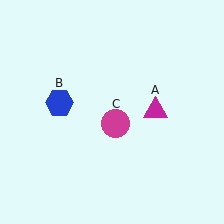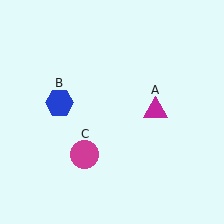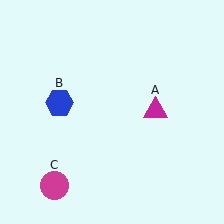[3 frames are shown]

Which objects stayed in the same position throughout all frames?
Magenta triangle (object A) and blue hexagon (object B) remained stationary.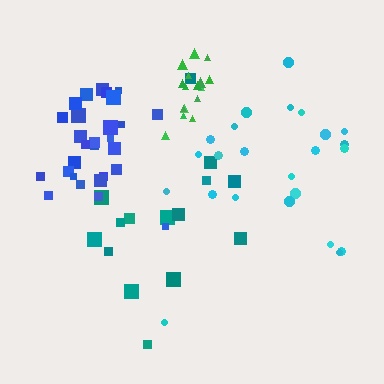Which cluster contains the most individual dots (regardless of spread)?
Blue (28).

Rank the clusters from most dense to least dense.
green, blue, cyan, teal.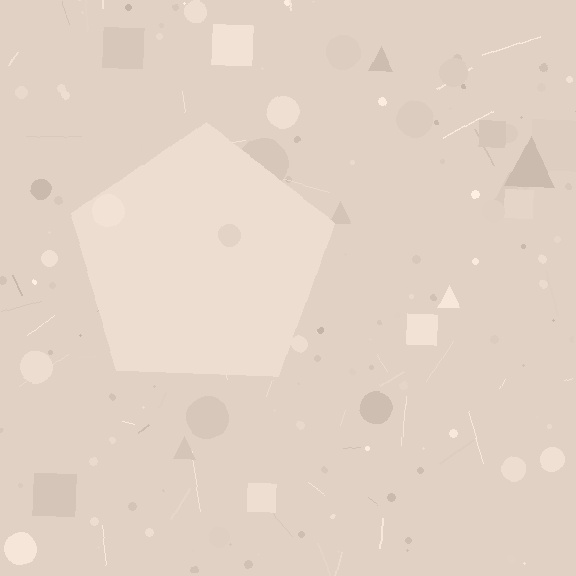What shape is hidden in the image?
A pentagon is hidden in the image.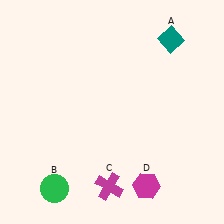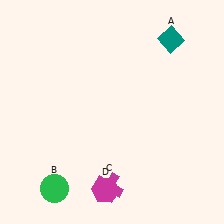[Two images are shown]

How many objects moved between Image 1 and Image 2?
1 object moved between the two images.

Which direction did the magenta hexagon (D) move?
The magenta hexagon (D) moved left.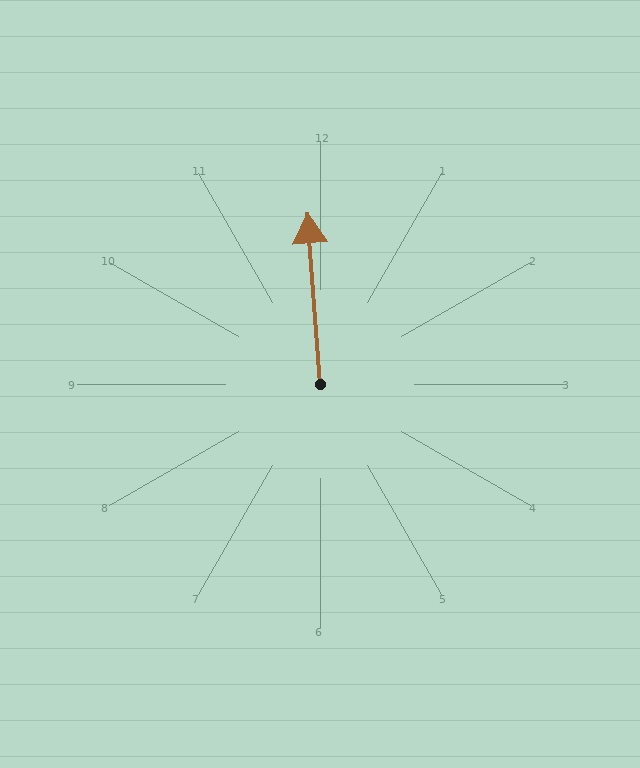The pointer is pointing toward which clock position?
Roughly 12 o'clock.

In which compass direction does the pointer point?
North.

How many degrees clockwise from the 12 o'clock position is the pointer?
Approximately 356 degrees.